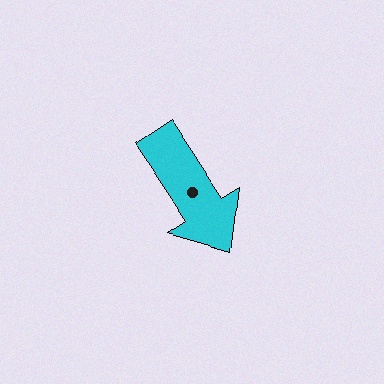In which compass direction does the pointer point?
Southeast.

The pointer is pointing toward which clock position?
Roughly 5 o'clock.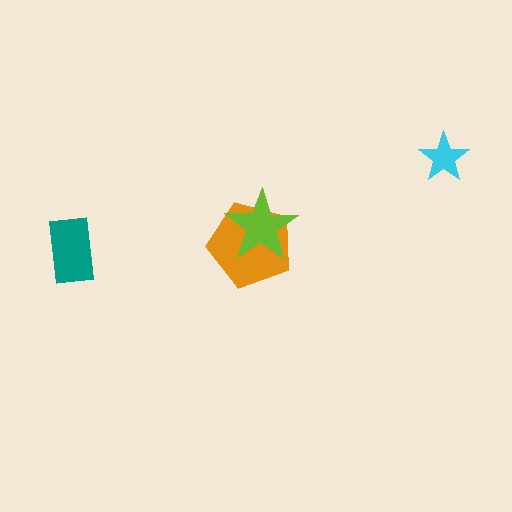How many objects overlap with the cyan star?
0 objects overlap with the cyan star.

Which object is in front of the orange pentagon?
The lime star is in front of the orange pentagon.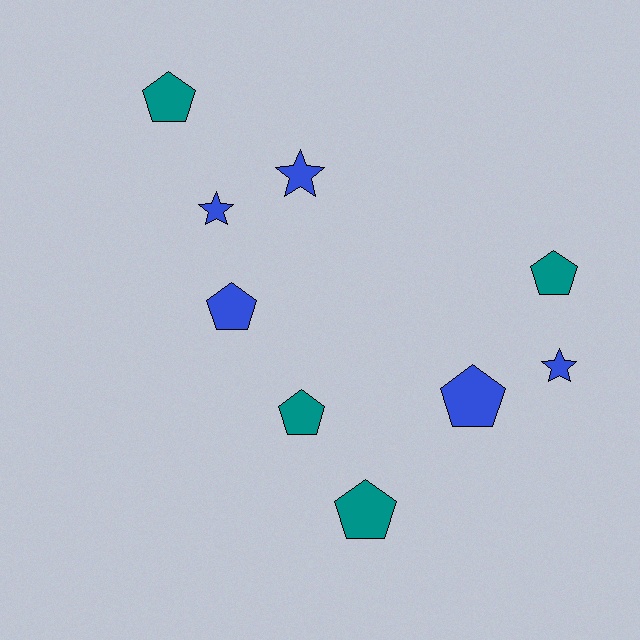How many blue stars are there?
There are 3 blue stars.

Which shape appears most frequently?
Pentagon, with 6 objects.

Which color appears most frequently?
Blue, with 5 objects.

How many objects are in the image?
There are 9 objects.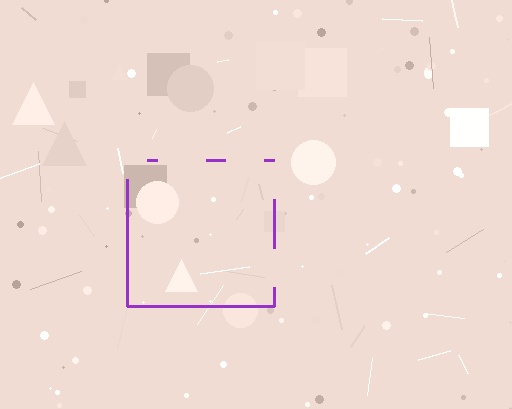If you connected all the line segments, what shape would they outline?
They would outline a square.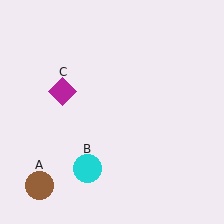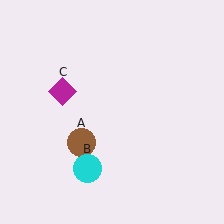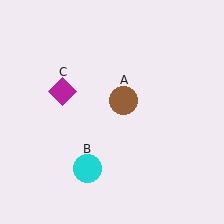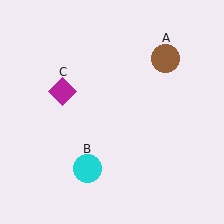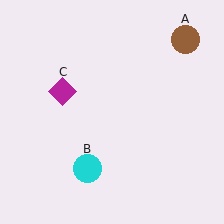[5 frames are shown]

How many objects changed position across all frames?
1 object changed position: brown circle (object A).